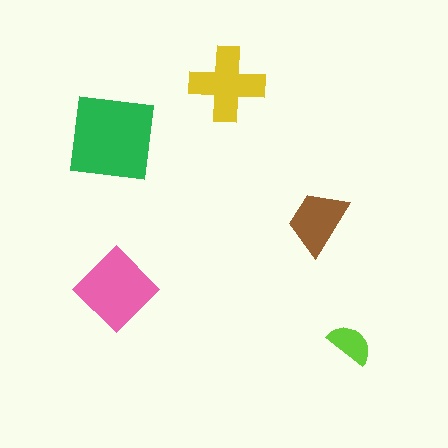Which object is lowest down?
The lime semicircle is bottommost.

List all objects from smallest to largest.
The lime semicircle, the brown trapezoid, the yellow cross, the pink diamond, the green square.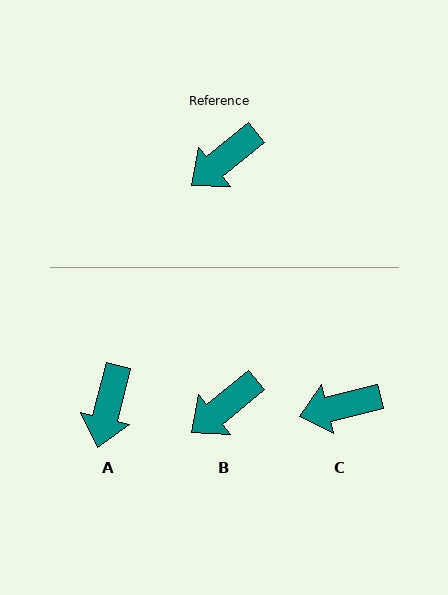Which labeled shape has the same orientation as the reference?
B.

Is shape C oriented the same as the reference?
No, it is off by about 25 degrees.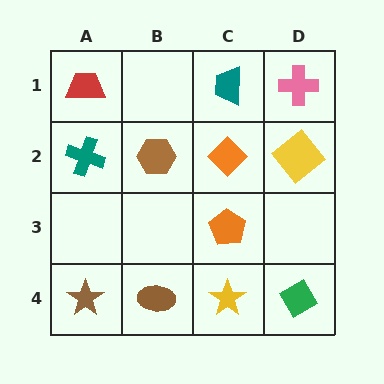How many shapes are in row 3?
1 shape.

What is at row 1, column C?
A teal trapezoid.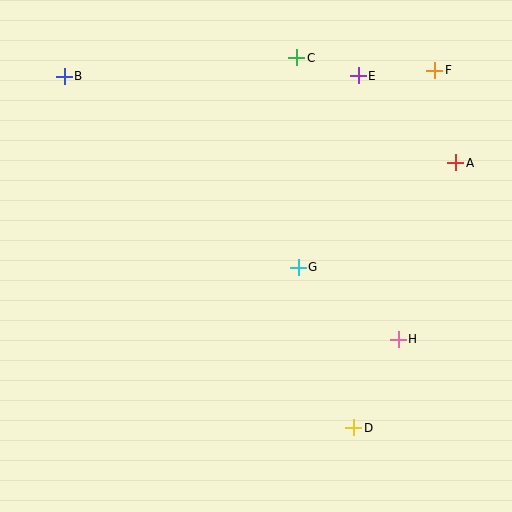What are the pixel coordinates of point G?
Point G is at (298, 267).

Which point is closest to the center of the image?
Point G at (298, 267) is closest to the center.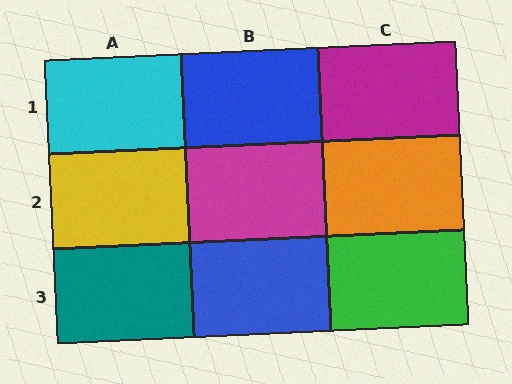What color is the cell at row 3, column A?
Teal.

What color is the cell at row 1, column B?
Blue.